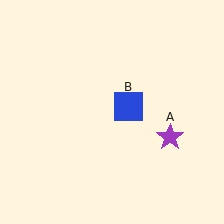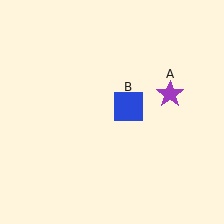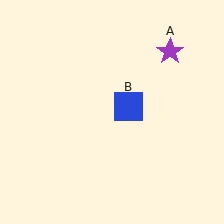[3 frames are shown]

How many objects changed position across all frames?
1 object changed position: purple star (object A).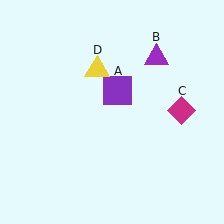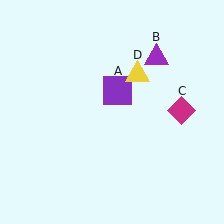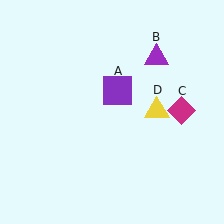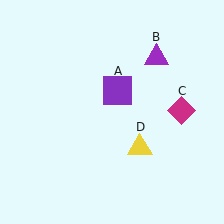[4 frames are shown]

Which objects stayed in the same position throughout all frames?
Purple square (object A) and purple triangle (object B) and magenta diamond (object C) remained stationary.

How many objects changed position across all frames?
1 object changed position: yellow triangle (object D).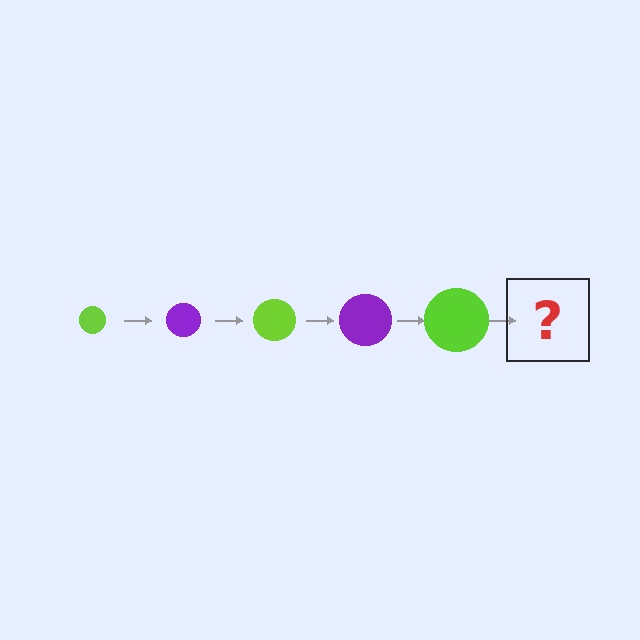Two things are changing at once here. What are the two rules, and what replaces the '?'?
The two rules are that the circle grows larger each step and the color cycles through lime and purple. The '?' should be a purple circle, larger than the previous one.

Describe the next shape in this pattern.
It should be a purple circle, larger than the previous one.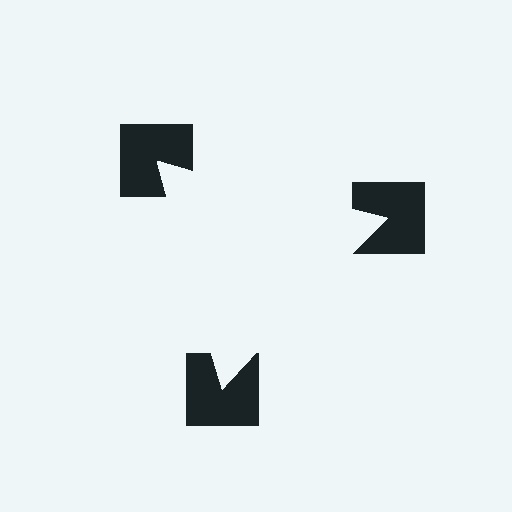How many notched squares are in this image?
There are 3 — one at each vertex of the illusory triangle.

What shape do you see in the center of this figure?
An illusory triangle — its edges are inferred from the aligned wedge cuts in the notched squares, not physically drawn.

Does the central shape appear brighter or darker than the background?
It typically appears slightly brighter than the background, even though no actual brightness change is drawn.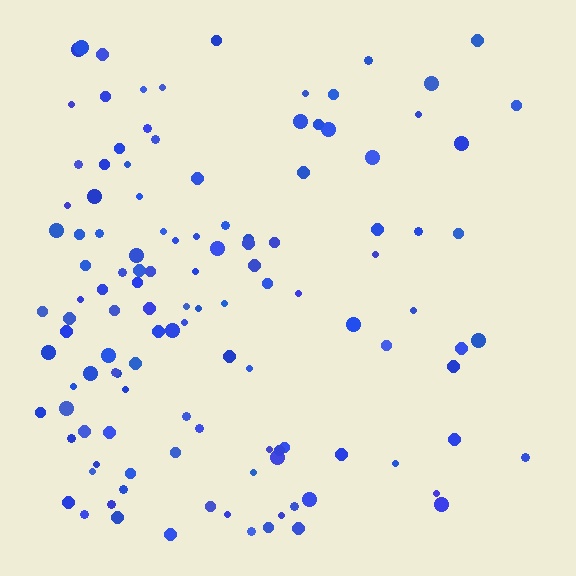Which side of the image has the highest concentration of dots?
The left.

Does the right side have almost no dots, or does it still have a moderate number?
Still a moderate number, just noticeably fewer than the left.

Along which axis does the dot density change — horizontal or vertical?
Horizontal.